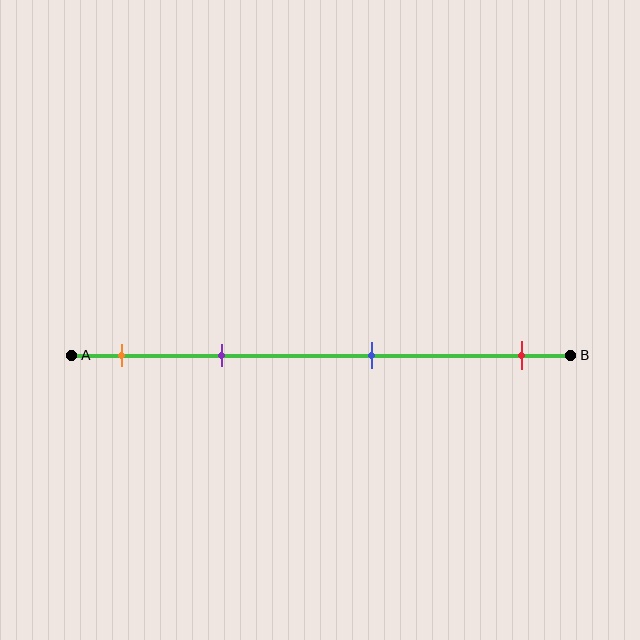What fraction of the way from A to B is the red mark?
The red mark is approximately 90% (0.9) of the way from A to B.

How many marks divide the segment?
There are 4 marks dividing the segment.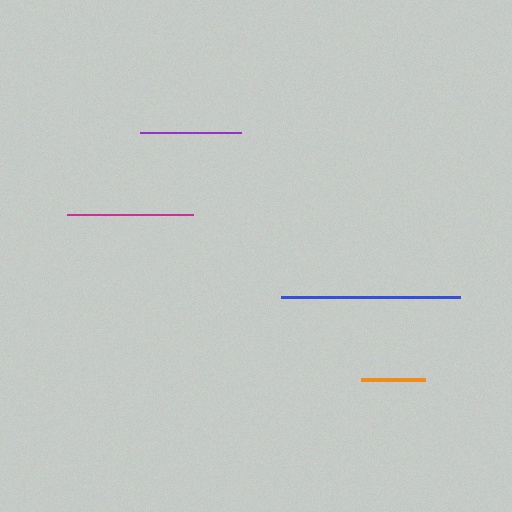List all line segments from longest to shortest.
From longest to shortest: blue, magenta, purple, orange.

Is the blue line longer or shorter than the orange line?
The blue line is longer than the orange line.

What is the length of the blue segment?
The blue segment is approximately 179 pixels long.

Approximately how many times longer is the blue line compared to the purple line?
The blue line is approximately 1.8 times the length of the purple line.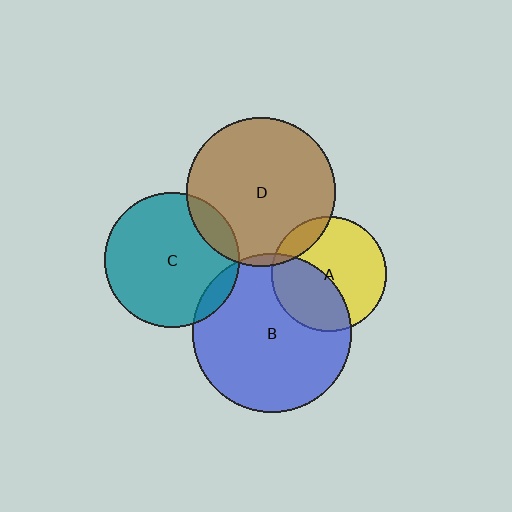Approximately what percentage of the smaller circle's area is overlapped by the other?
Approximately 10%.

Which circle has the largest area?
Circle B (blue).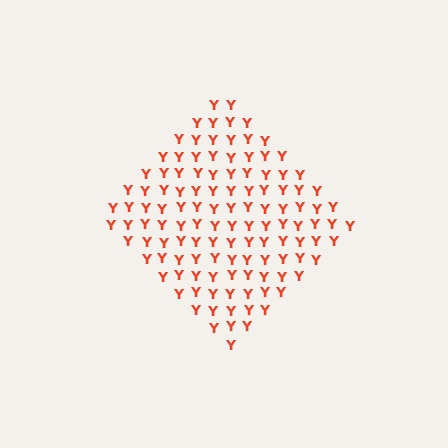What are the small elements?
The small elements are letter Y's.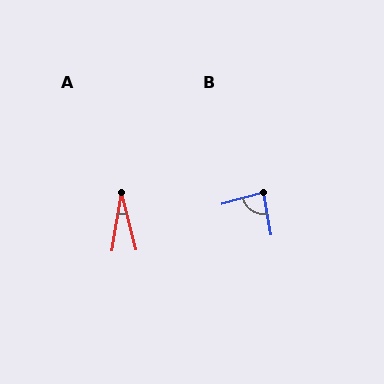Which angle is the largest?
B, at approximately 85 degrees.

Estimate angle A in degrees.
Approximately 24 degrees.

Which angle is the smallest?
A, at approximately 24 degrees.